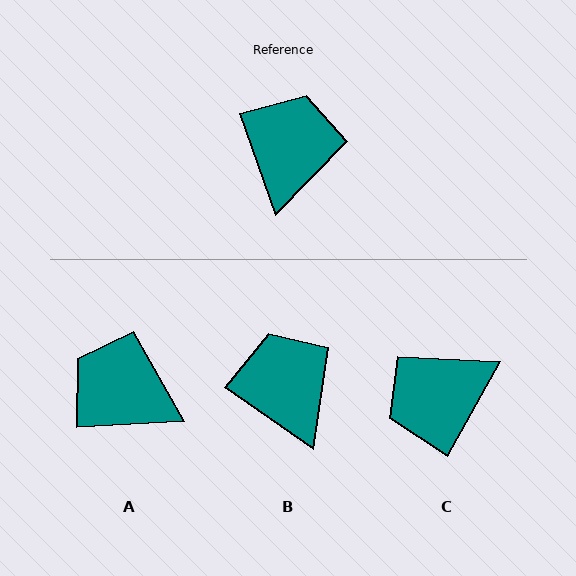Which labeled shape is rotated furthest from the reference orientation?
C, about 132 degrees away.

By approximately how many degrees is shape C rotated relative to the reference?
Approximately 132 degrees counter-clockwise.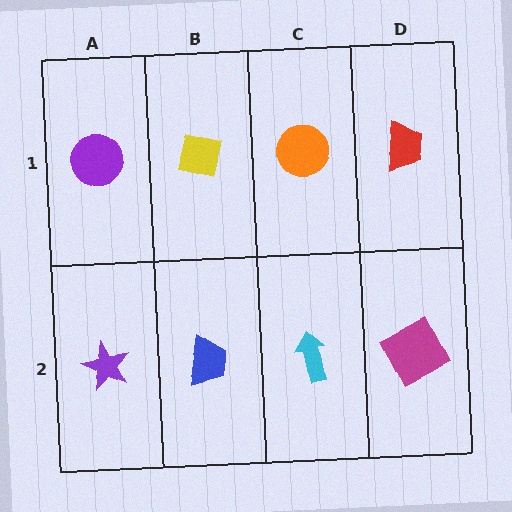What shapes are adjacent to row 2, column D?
A red trapezoid (row 1, column D), a cyan arrow (row 2, column C).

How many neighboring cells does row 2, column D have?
2.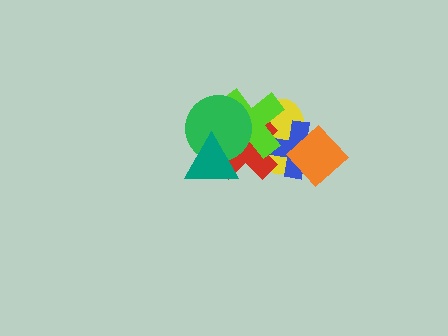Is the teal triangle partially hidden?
No, no other shape covers it.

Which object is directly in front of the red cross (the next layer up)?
The lime cross is directly in front of the red cross.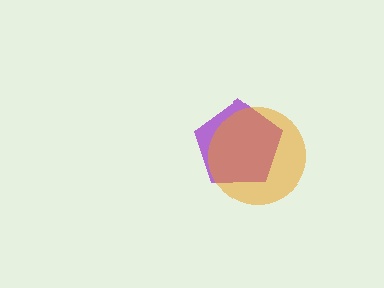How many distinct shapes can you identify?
There are 2 distinct shapes: a purple pentagon, an orange circle.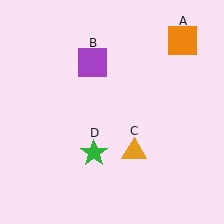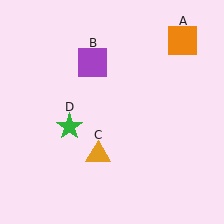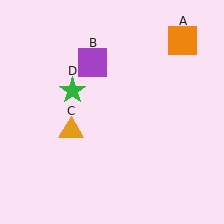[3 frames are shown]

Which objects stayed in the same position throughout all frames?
Orange square (object A) and purple square (object B) remained stationary.